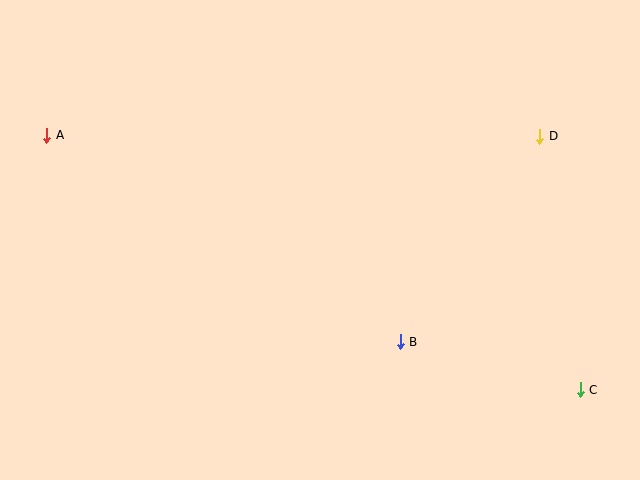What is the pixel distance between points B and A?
The distance between B and A is 410 pixels.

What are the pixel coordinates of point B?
Point B is at (400, 342).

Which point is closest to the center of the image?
Point B at (400, 342) is closest to the center.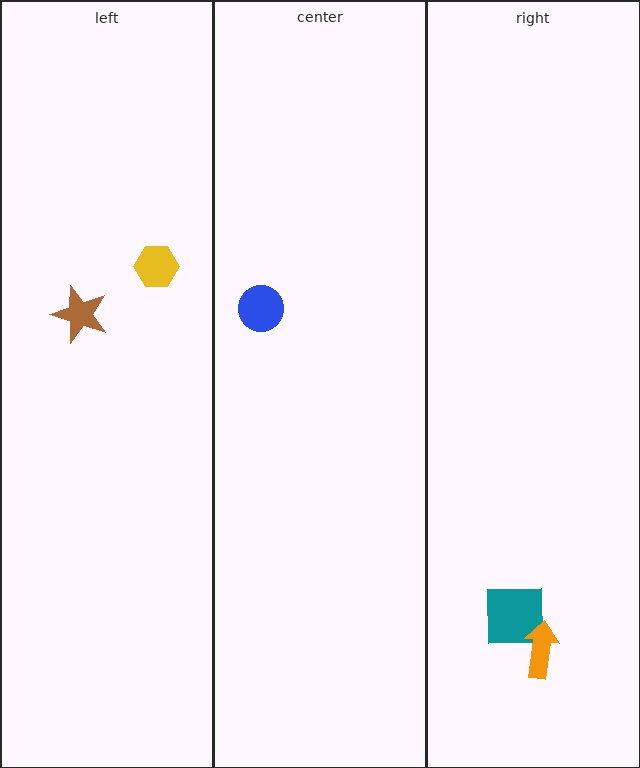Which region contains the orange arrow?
The right region.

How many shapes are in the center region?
1.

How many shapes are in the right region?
2.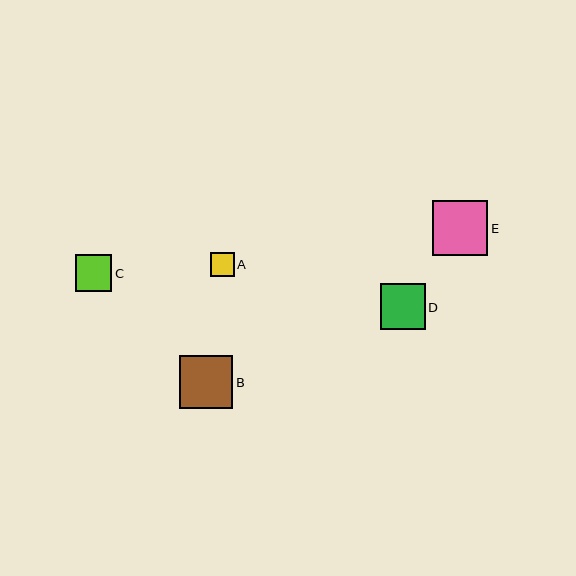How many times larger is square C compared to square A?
Square C is approximately 1.5 times the size of square A.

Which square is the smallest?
Square A is the smallest with a size of approximately 24 pixels.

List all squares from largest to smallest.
From largest to smallest: E, B, D, C, A.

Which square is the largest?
Square E is the largest with a size of approximately 55 pixels.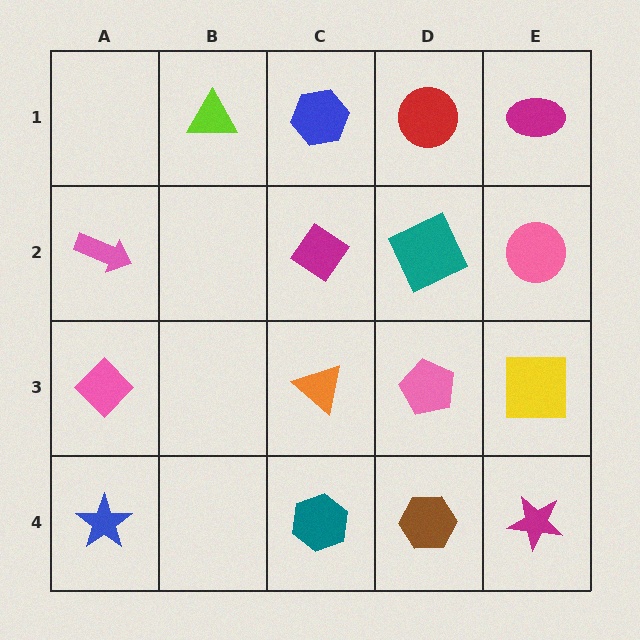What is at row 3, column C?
An orange triangle.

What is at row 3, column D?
A pink pentagon.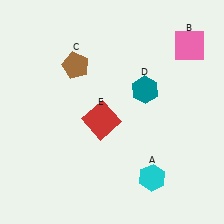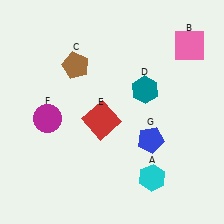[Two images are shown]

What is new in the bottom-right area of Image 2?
A blue pentagon (G) was added in the bottom-right area of Image 2.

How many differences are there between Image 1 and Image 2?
There are 2 differences between the two images.